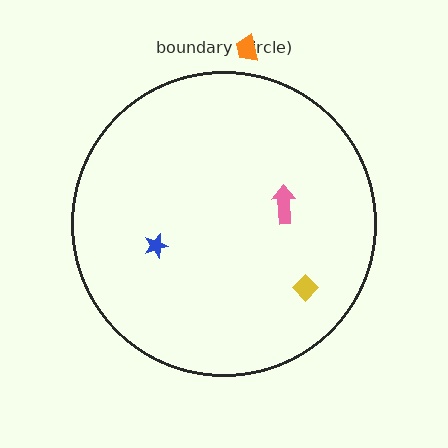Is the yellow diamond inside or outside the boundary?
Inside.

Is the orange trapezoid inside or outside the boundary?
Outside.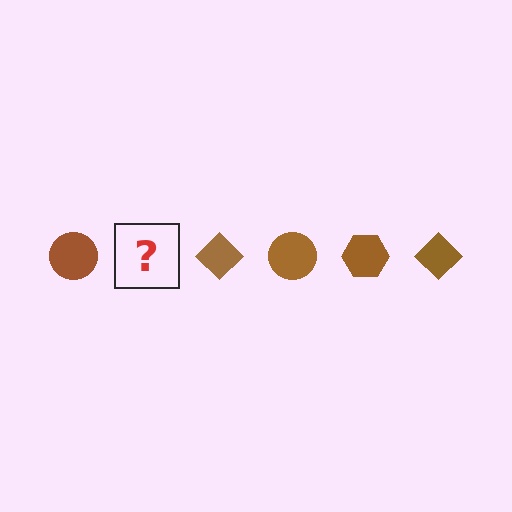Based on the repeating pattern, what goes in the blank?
The blank should be a brown hexagon.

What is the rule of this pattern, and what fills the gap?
The rule is that the pattern cycles through circle, hexagon, diamond shapes in brown. The gap should be filled with a brown hexagon.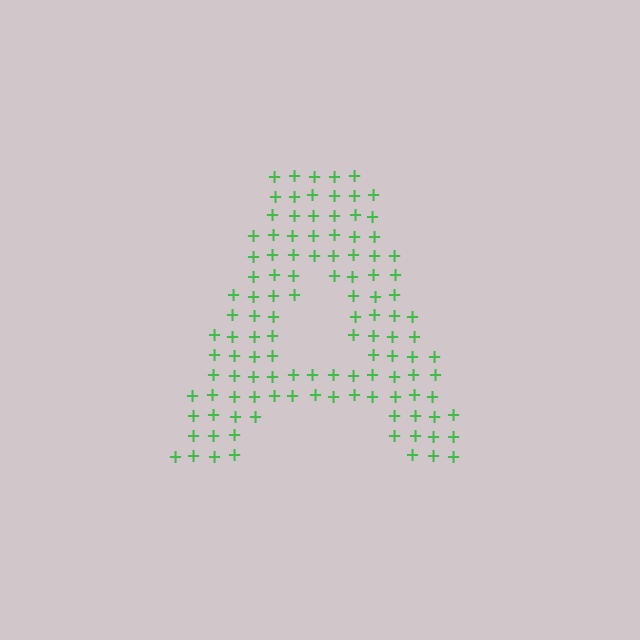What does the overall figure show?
The overall figure shows the letter A.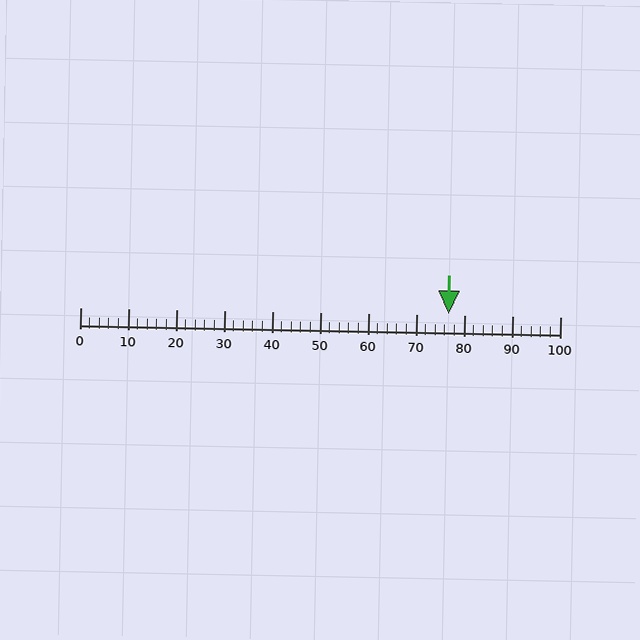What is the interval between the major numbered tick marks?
The major tick marks are spaced 10 units apart.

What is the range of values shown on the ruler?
The ruler shows values from 0 to 100.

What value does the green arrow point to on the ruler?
The green arrow points to approximately 77.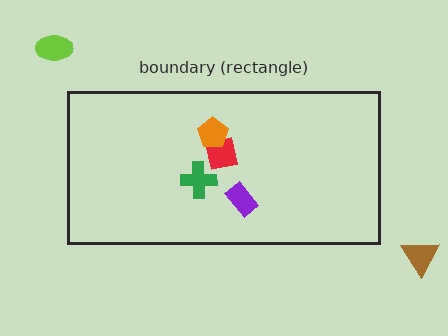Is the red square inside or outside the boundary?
Inside.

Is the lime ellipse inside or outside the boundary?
Outside.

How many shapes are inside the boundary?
4 inside, 2 outside.